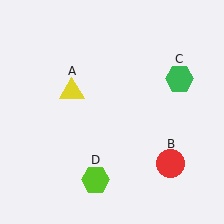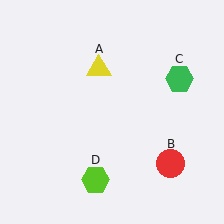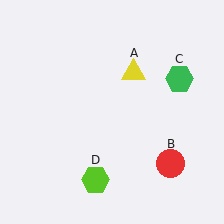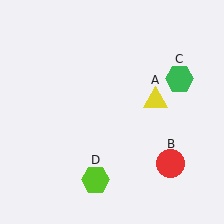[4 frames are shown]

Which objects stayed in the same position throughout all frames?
Red circle (object B) and green hexagon (object C) and lime hexagon (object D) remained stationary.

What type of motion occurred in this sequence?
The yellow triangle (object A) rotated clockwise around the center of the scene.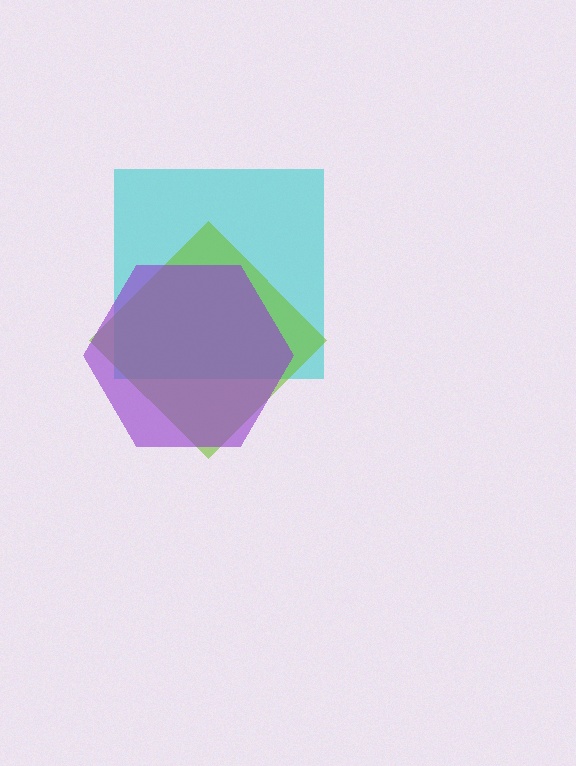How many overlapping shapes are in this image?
There are 3 overlapping shapes in the image.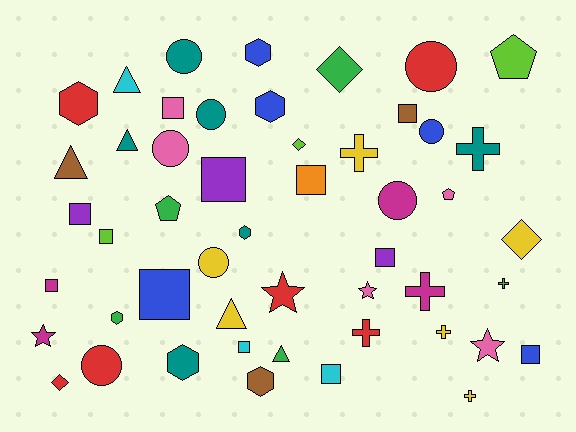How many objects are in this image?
There are 50 objects.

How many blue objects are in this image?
There are 5 blue objects.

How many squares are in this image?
There are 12 squares.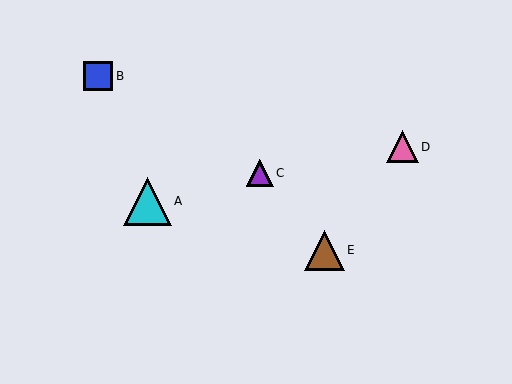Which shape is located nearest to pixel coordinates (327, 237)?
The brown triangle (labeled E) at (324, 250) is nearest to that location.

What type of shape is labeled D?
Shape D is a pink triangle.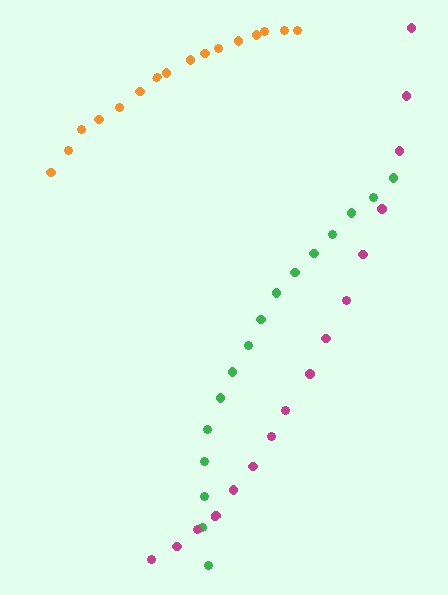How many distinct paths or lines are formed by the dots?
There are 3 distinct paths.